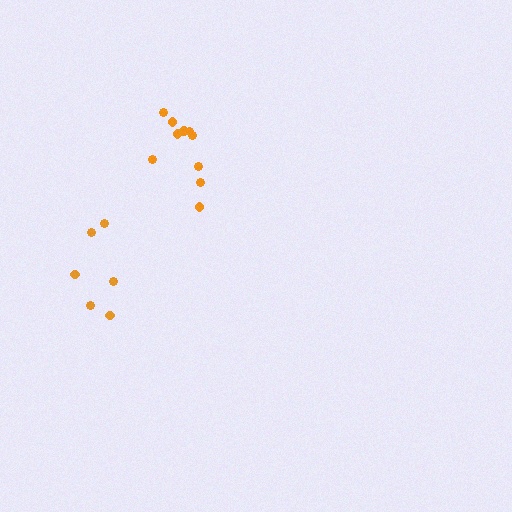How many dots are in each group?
Group 1: 10 dots, Group 2: 6 dots (16 total).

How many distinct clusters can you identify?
There are 2 distinct clusters.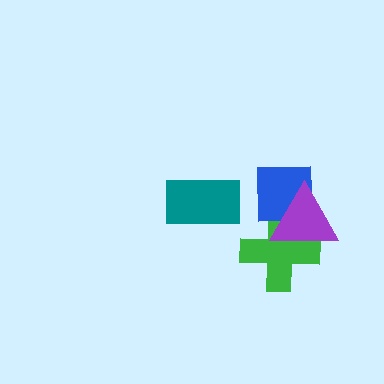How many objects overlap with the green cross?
2 objects overlap with the green cross.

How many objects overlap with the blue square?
2 objects overlap with the blue square.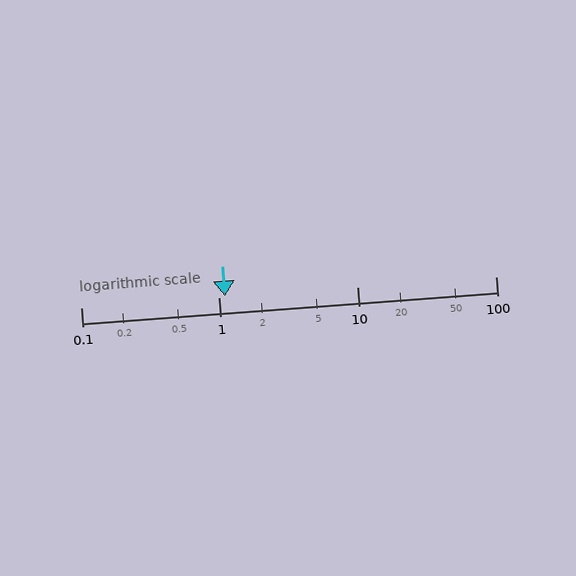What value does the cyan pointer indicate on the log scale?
The pointer indicates approximately 1.1.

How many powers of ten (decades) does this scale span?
The scale spans 3 decades, from 0.1 to 100.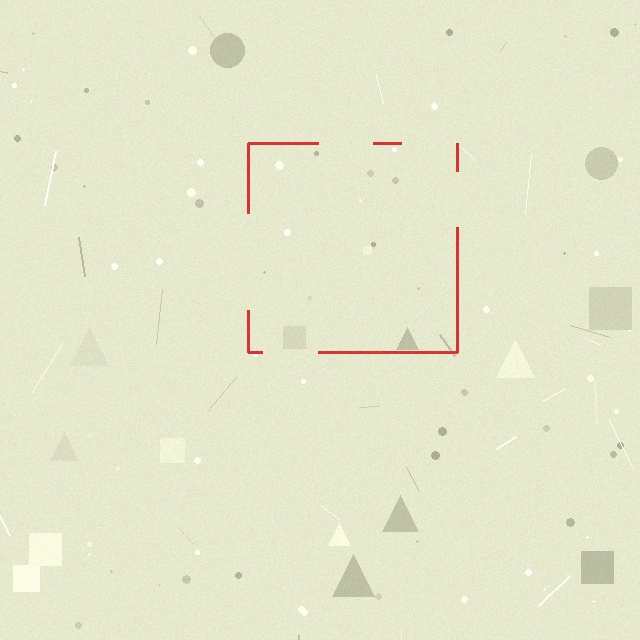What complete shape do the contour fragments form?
The contour fragments form a square.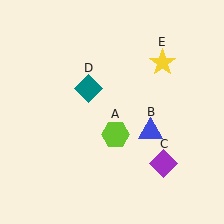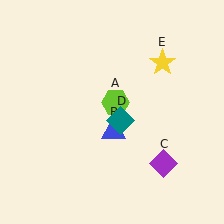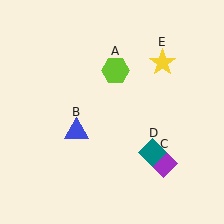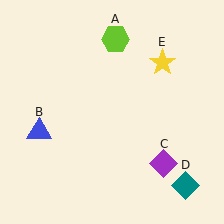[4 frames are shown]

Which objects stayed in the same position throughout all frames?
Purple diamond (object C) and yellow star (object E) remained stationary.